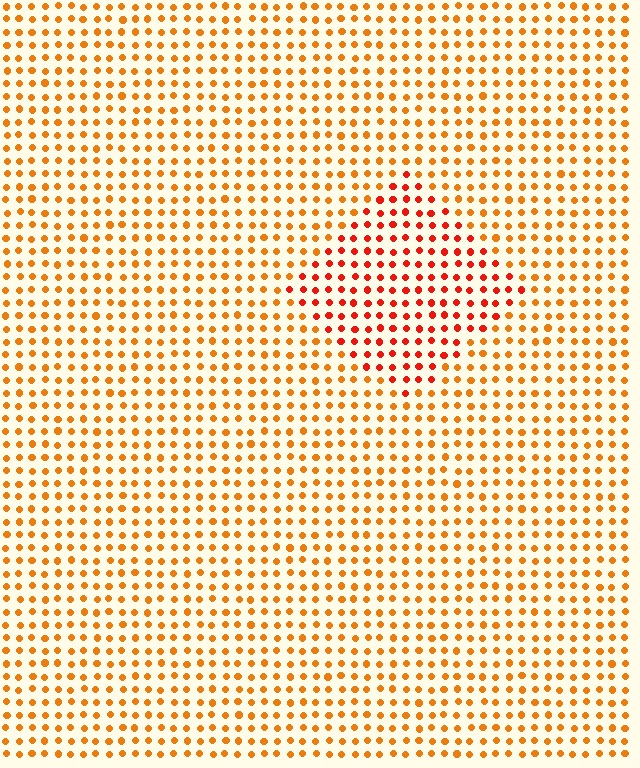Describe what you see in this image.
The image is filled with small orange elements in a uniform arrangement. A diamond-shaped region is visible where the elements are tinted to a slightly different hue, forming a subtle color boundary.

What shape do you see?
I see a diamond.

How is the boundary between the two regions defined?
The boundary is defined purely by a slight shift in hue (about 28 degrees). Spacing, size, and orientation are identical on both sides.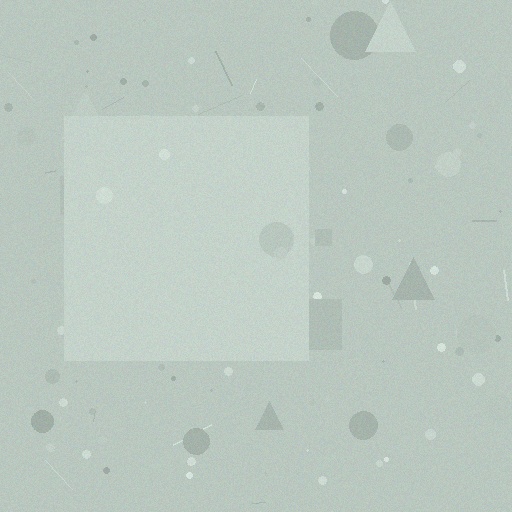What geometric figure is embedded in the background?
A square is embedded in the background.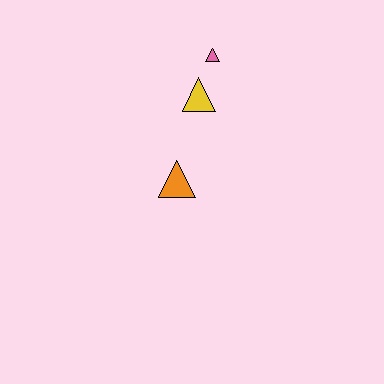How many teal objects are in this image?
There are no teal objects.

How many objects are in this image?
There are 3 objects.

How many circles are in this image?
There are no circles.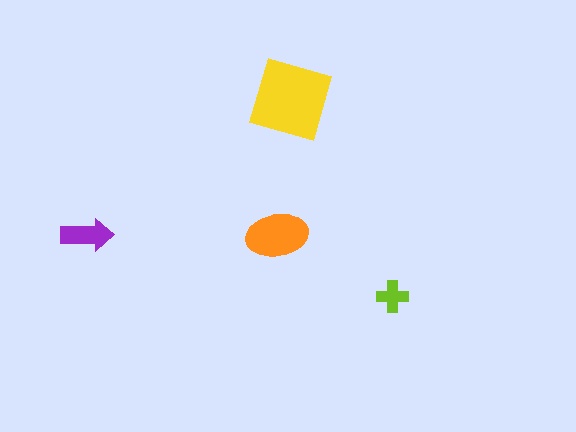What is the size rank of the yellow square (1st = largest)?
1st.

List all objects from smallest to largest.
The lime cross, the purple arrow, the orange ellipse, the yellow square.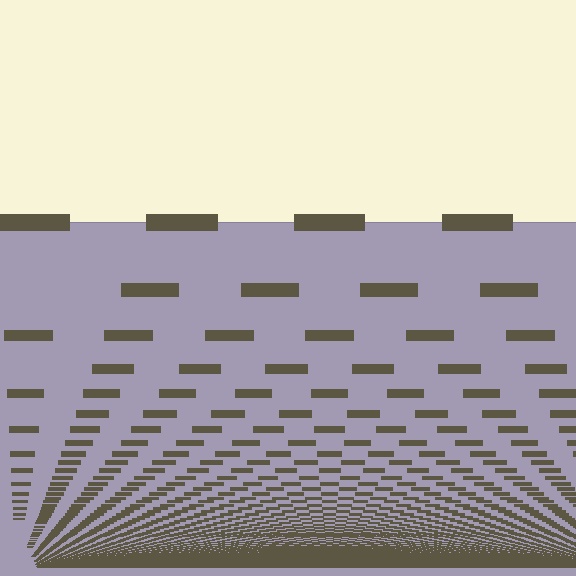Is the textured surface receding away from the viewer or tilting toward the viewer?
The surface appears to tilt toward the viewer. Texture elements get larger and sparser toward the top.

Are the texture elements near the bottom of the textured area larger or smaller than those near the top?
Smaller. The gradient is inverted — elements near the bottom are smaller and denser.